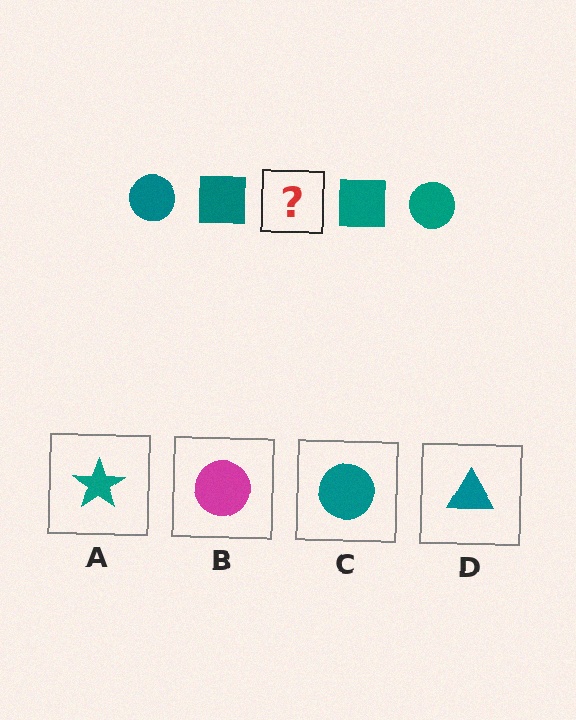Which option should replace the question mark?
Option C.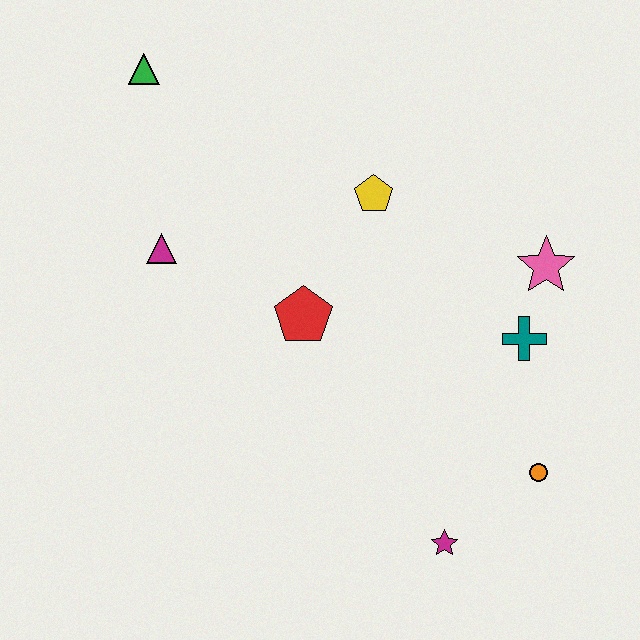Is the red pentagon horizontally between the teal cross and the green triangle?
Yes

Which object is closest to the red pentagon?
The yellow pentagon is closest to the red pentagon.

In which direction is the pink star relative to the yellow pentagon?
The pink star is to the right of the yellow pentagon.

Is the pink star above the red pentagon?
Yes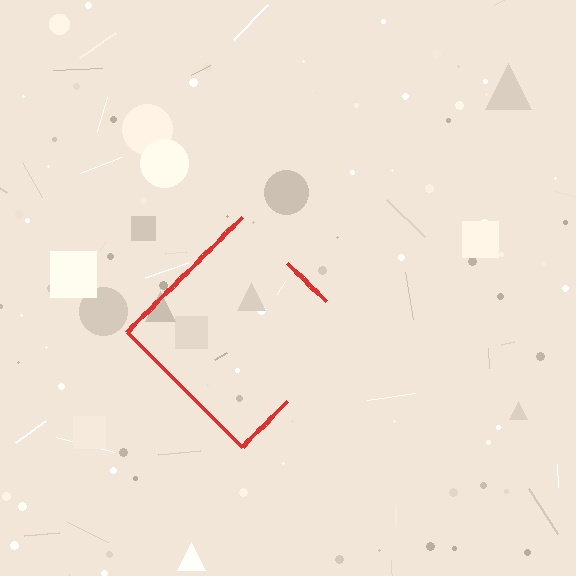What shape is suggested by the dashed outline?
The dashed outline suggests a diamond.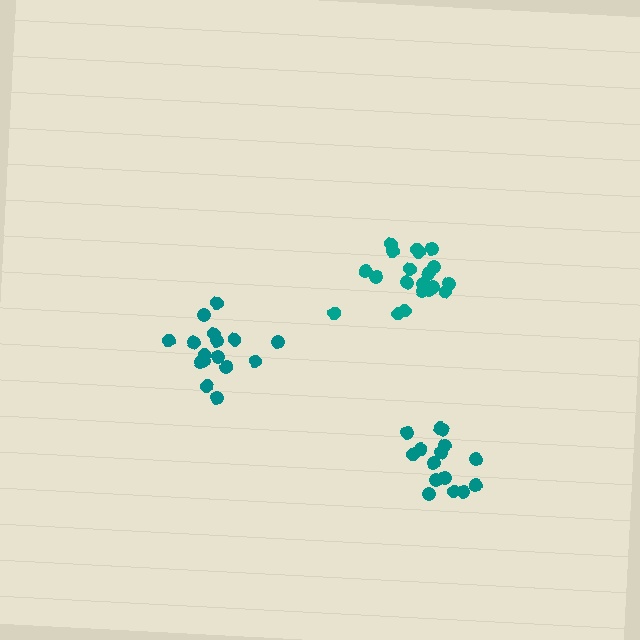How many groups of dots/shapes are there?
There are 3 groups.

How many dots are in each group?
Group 1: 15 dots, Group 2: 16 dots, Group 3: 20 dots (51 total).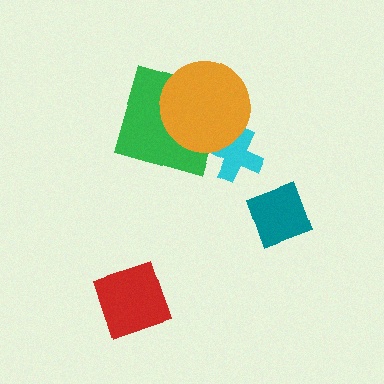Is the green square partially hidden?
Yes, it is partially covered by another shape.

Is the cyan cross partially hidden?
Yes, it is partially covered by another shape.